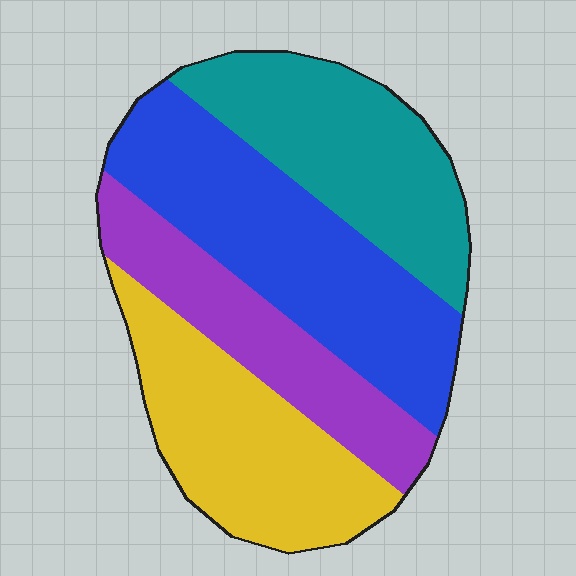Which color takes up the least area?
Purple, at roughly 20%.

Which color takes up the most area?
Blue, at roughly 30%.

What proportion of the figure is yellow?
Yellow covers roughly 25% of the figure.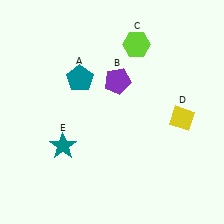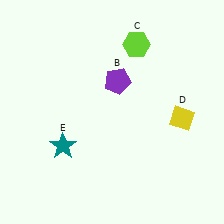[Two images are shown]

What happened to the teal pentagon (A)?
The teal pentagon (A) was removed in Image 2. It was in the top-left area of Image 1.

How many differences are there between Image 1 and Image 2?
There is 1 difference between the two images.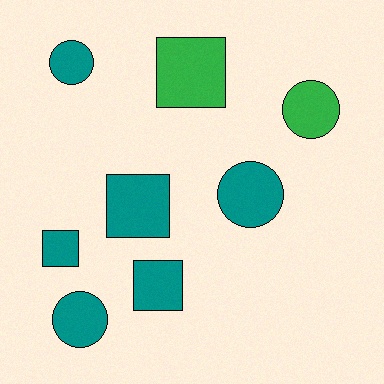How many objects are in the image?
There are 8 objects.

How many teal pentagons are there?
There are no teal pentagons.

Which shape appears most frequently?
Circle, with 4 objects.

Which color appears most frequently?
Teal, with 6 objects.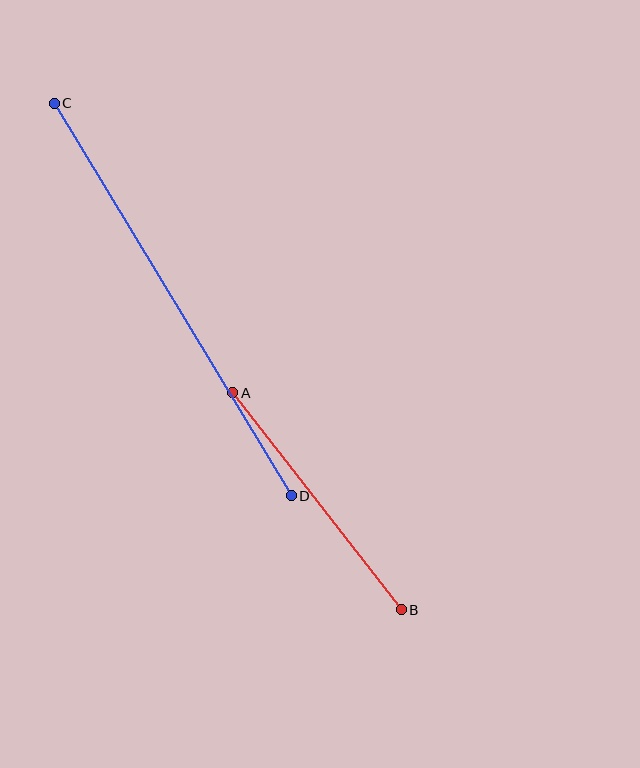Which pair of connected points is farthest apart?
Points C and D are farthest apart.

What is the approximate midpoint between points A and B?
The midpoint is at approximately (317, 501) pixels.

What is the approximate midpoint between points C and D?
The midpoint is at approximately (173, 300) pixels.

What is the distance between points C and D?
The distance is approximately 459 pixels.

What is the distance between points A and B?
The distance is approximately 275 pixels.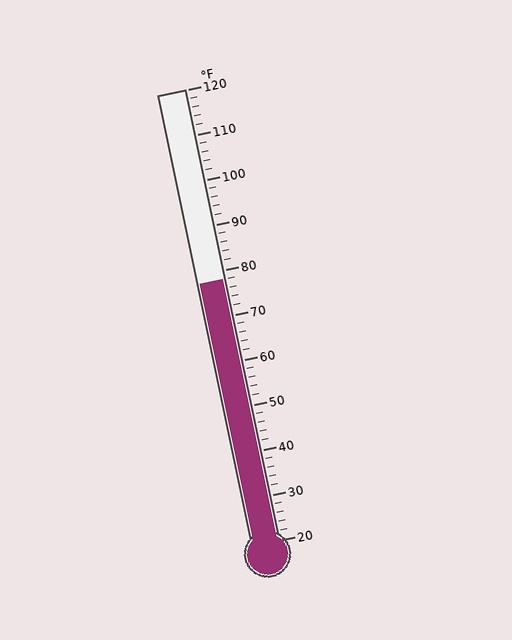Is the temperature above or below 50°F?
The temperature is above 50°F.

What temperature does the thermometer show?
The thermometer shows approximately 78°F.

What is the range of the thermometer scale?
The thermometer scale ranges from 20°F to 120°F.